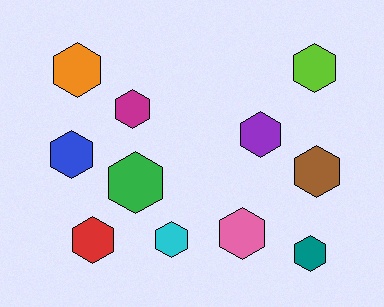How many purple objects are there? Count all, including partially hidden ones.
There is 1 purple object.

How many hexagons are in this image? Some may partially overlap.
There are 11 hexagons.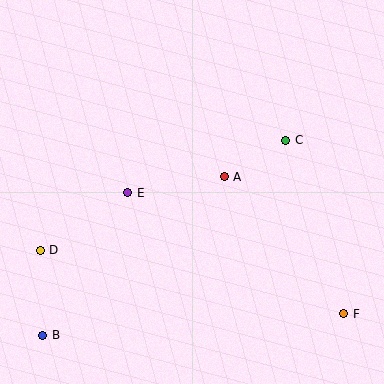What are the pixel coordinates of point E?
Point E is at (128, 193).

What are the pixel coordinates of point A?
Point A is at (224, 177).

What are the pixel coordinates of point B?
Point B is at (43, 335).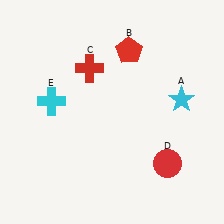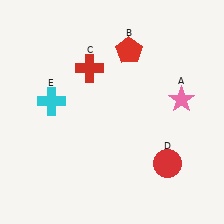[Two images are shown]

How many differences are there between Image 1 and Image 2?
There is 1 difference between the two images.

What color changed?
The star (A) changed from cyan in Image 1 to pink in Image 2.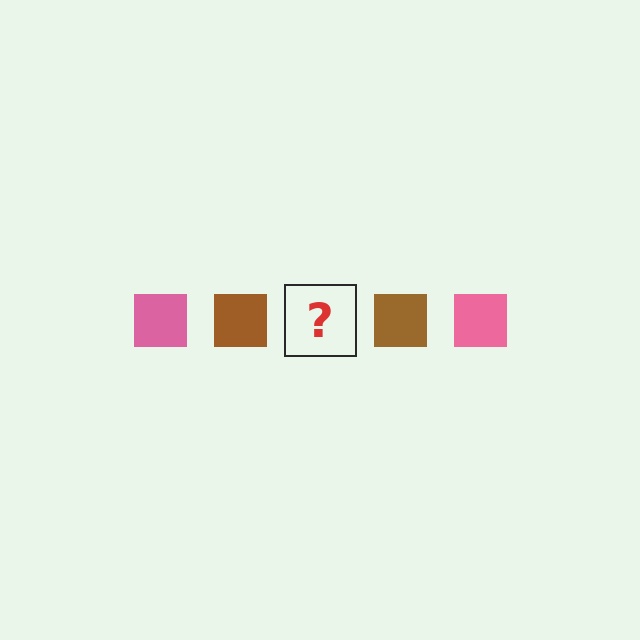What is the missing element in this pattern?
The missing element is a pink square.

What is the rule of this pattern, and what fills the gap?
The rule is that the pattern cycles through pink, brown squares. The gap should be filled with a pink square.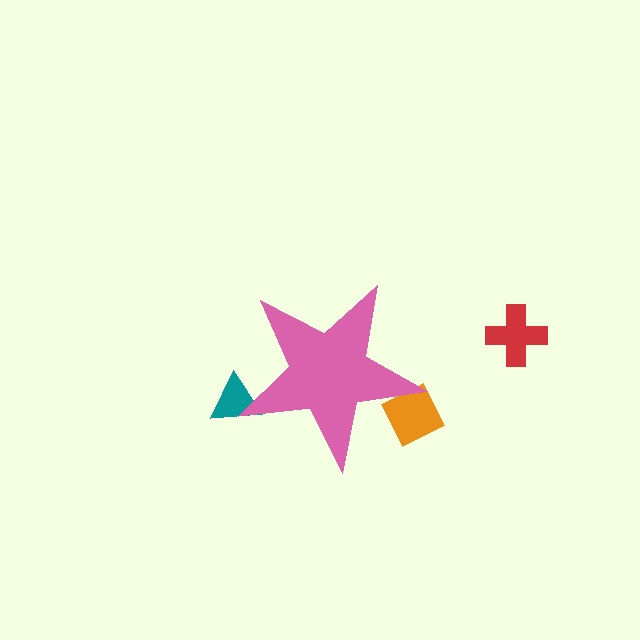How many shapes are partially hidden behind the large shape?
2 shapes are partially hidden.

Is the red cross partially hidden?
No, the red cross is fully visible.